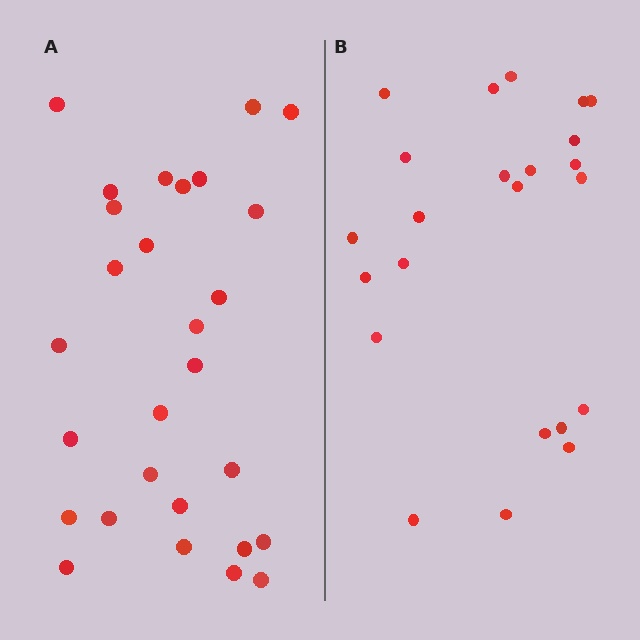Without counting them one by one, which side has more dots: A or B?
Region A (the left region) has more dots.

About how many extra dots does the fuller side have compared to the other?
Region A has about 5 more dots than region B.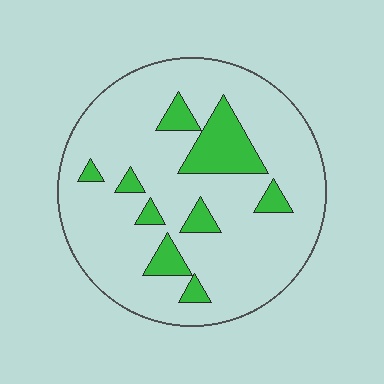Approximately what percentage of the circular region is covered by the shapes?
Approximately 15%.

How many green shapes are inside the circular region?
9.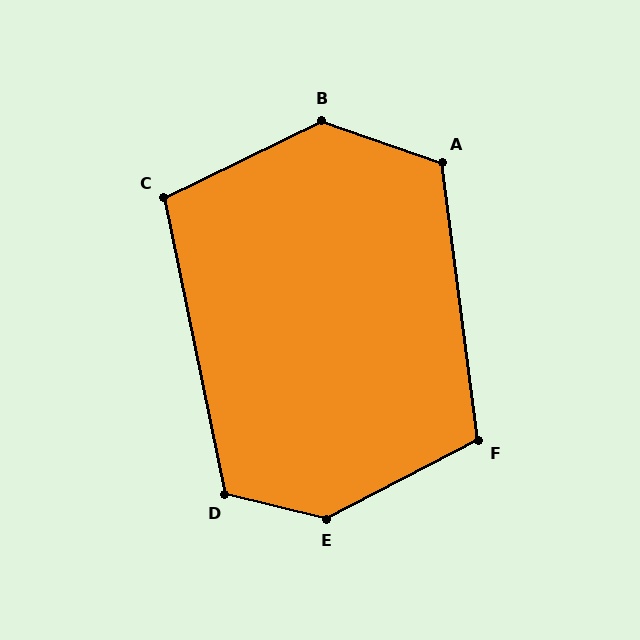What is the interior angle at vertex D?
Approximately 115 degrees (obtuse).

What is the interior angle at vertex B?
Approximately 135 degrees (obtuse).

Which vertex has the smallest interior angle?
C, at approximately 104 degrees.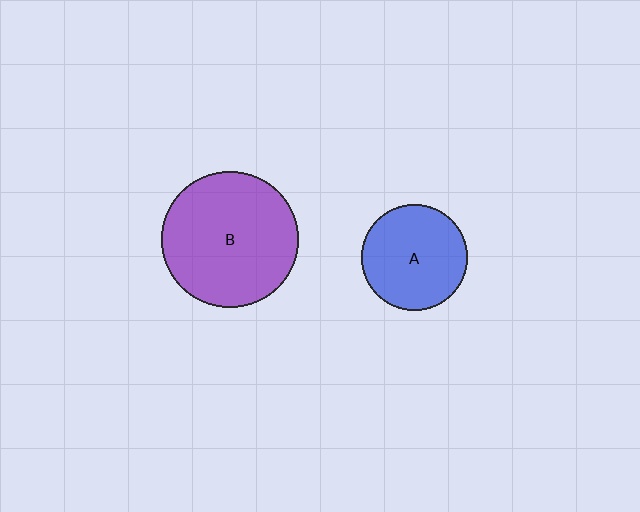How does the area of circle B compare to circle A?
Approximately 1.7 times.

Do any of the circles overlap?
No, none of the circles overlap.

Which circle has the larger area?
Circle B (purple).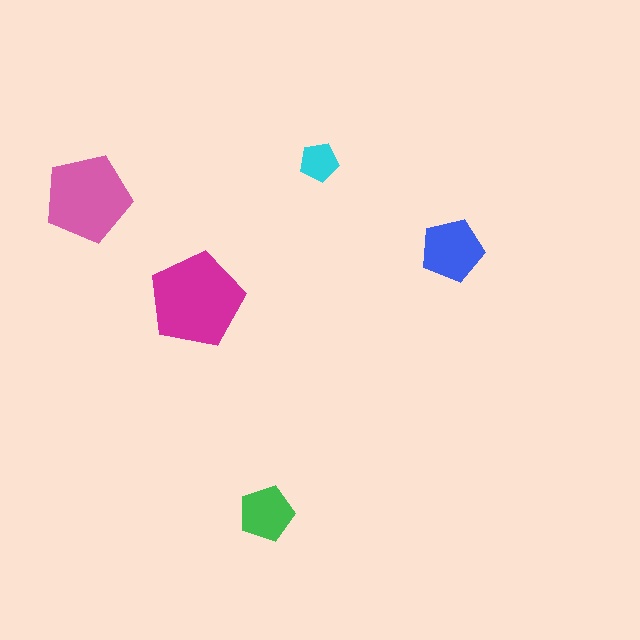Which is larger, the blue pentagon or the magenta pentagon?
The magenta one.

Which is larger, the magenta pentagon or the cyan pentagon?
The magenta one.